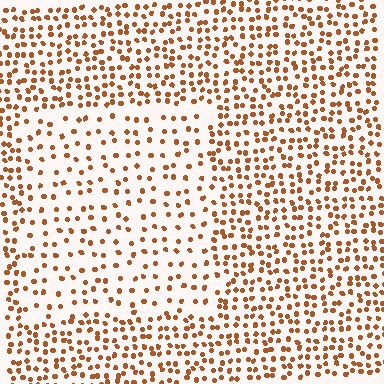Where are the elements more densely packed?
The elements are more densely packed outside the rectangle boundary.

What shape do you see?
I see a rectangle.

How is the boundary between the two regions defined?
The boundary is defined by a change in element density (approximately 2.0x ratio). All elements are the same color, size, and shape.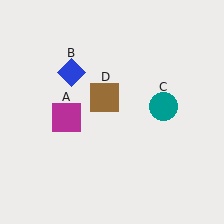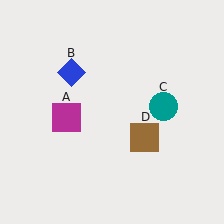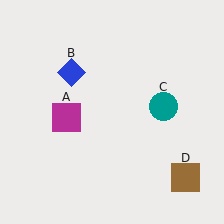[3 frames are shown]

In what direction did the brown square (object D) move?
The brown square (object D) moved down and to the right.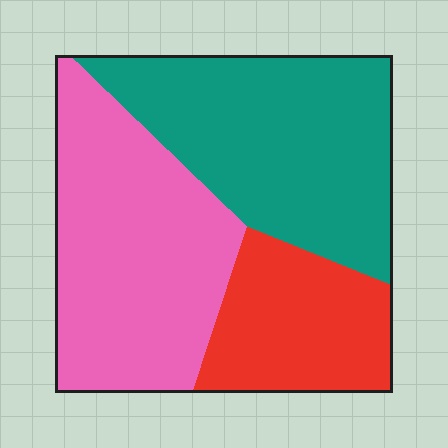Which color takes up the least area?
Red, at roughly 20%.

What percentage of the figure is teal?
Teal takes up between a third and a half of the figure.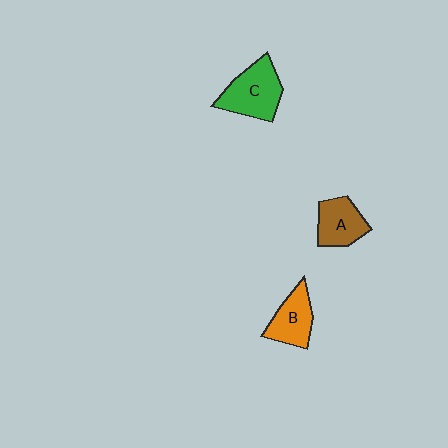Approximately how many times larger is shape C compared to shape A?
Approximately 1.3 times.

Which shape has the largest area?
Shape C (green).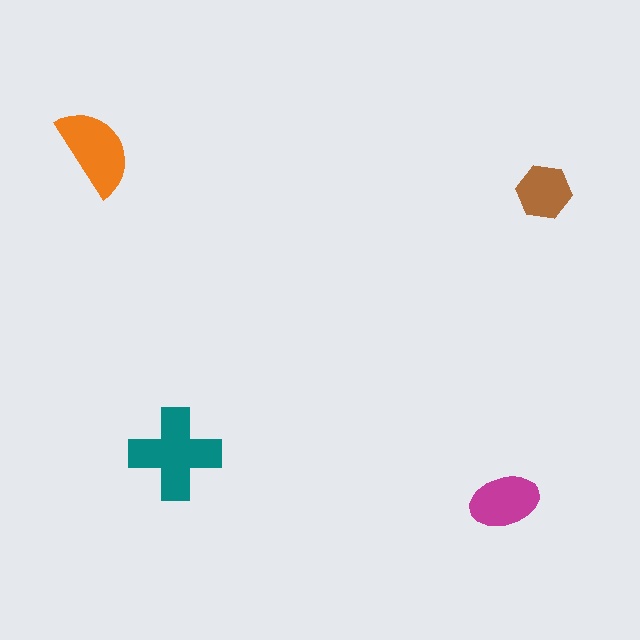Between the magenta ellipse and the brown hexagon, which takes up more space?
The magenta ellipse.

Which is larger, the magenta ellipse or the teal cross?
The teal cross.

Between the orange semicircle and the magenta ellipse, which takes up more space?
The orange semicircle.